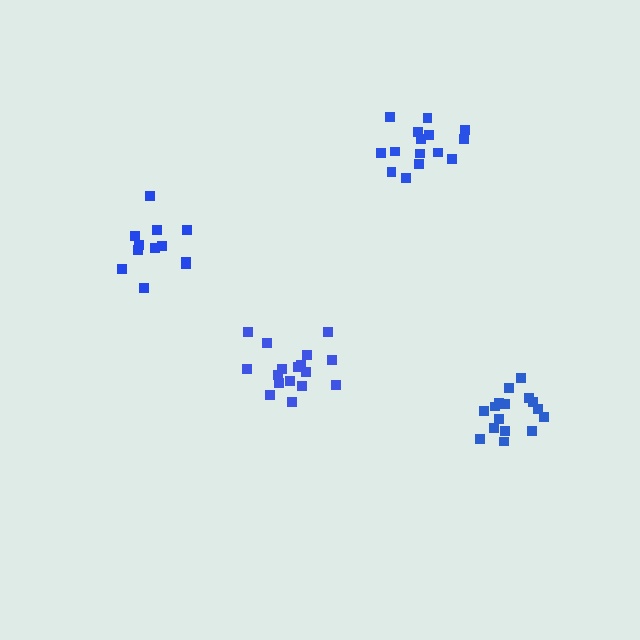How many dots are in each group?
Group 1: 16 dots, Group 2: 18 dots, Group 3: 15 dots, Group 4: 12 dots (61 total).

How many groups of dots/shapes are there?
There are 4 groups.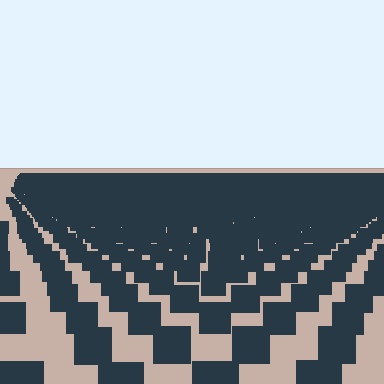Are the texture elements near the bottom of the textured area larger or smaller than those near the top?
Larger. Near the bottom, elements are closer to the viewer and appear at a bigger on-screen size.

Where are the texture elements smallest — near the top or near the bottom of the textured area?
Near the top.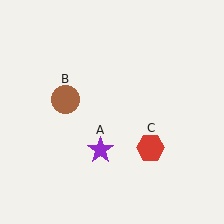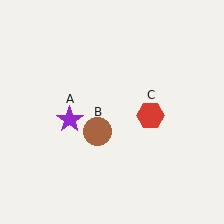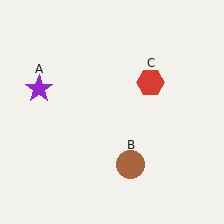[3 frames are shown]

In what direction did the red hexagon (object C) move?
The red hexagon (object C) moved up.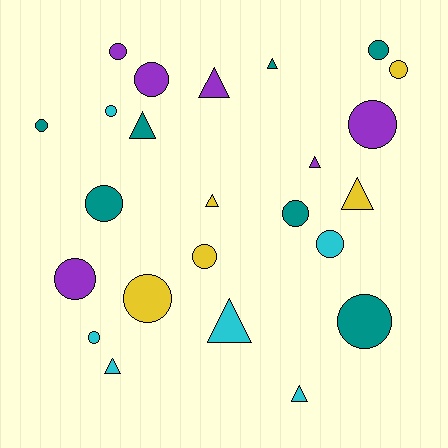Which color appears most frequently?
Teal, with 7 objects.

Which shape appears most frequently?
Circle, with 15 objects.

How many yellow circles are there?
There are 3 yellow circles.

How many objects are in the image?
There are 24 objects.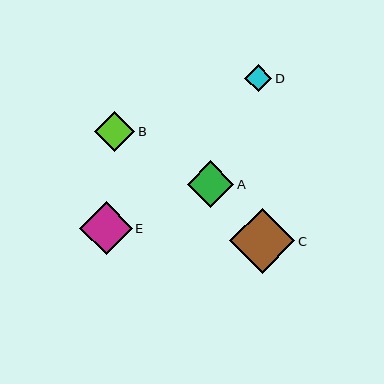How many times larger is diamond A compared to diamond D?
Diamond A is approximately 1.7 times the size of diamond D.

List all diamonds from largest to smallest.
From largest to smallest: C, E, A, B, D.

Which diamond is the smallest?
Diamond D is the smallest with a size of approximately 27 pixels.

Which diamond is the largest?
Diamond C is the largest with a size of approximately 65 pixels.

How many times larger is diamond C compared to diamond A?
Diamond C is approximately 1.4 times the size of diamond A.